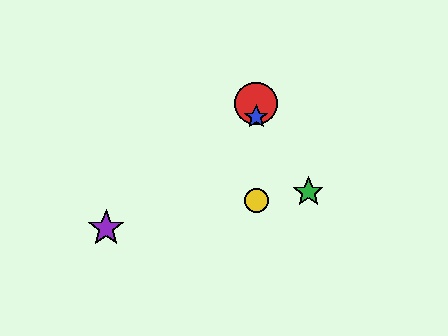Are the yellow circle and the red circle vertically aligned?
Yes, both are at x≈256.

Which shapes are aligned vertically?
The red circle, the blue star, the yellow circle are aligned vertically.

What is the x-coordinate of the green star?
The green star is at x≈308.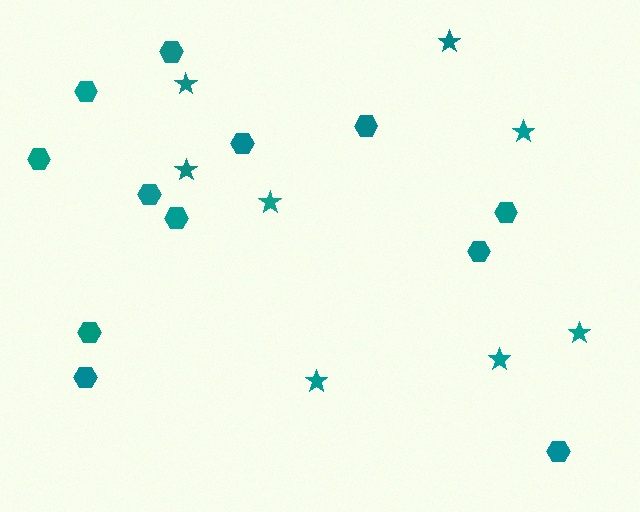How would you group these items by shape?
There are 2 groups: one group of hexagons (12) and one group of stars (8).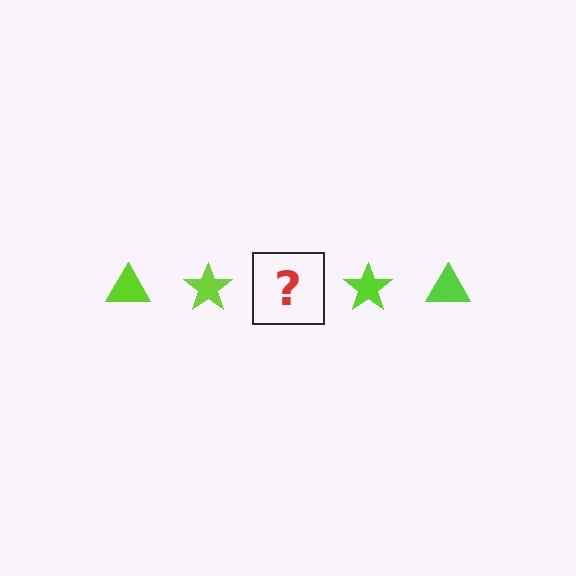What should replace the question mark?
The question mark should be replaced with a lime triangle.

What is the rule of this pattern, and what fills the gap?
The rule is that the pattern cycles through triangle, star shapes in lime. The gap should be filled with a lime triangle.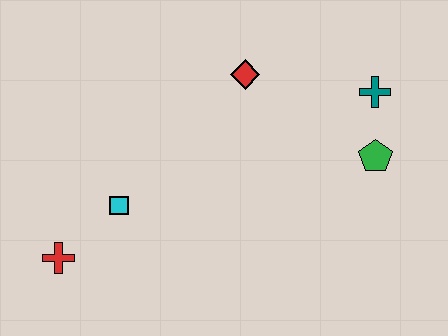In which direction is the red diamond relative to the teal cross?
The red diamond is to the left of the teal cross.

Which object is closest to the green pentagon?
The teal cross is closest to the green pentagon.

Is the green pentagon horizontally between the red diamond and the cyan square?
No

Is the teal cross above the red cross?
Yes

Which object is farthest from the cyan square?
The teal cross is farthest from the cyan square.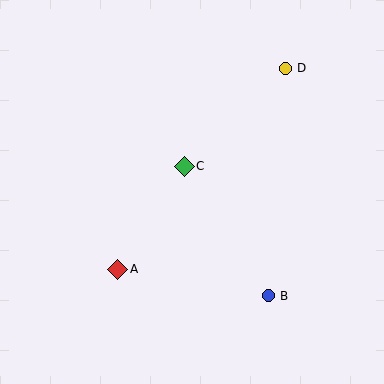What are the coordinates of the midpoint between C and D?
The midpoint between C and D is at (235, 117).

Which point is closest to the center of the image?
Point C at (184, 166) is closest to the center.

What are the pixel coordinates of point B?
Point B is at (268, 296).